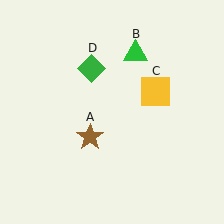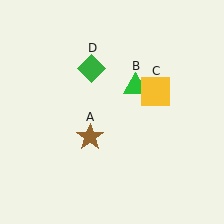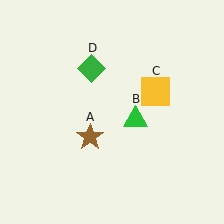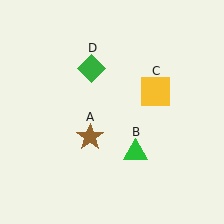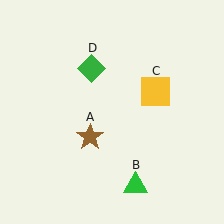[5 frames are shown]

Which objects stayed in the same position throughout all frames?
Brown star (object A) and yellow square (object C) and green diamond (object D) remained stationary.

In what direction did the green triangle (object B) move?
The green triangle (object B) moved down.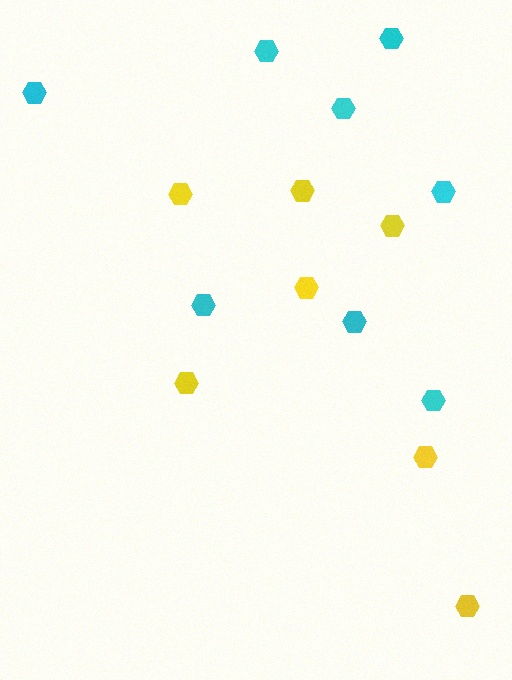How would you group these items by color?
There are 2 groups: one group of cyan hexagons (8) and one group of yellow hexagons (7).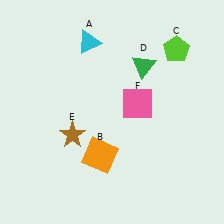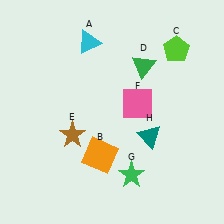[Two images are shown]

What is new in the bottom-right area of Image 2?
A green star (G) was added in the bottom-right area of Image 2.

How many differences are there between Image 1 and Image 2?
There are 2 differences between the two images.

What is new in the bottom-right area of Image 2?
A teal triangle (H) was added in the bottom-right area of Image 2.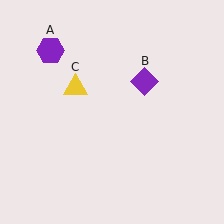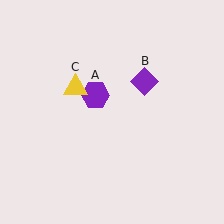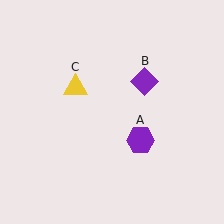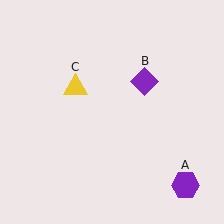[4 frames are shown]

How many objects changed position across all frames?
1 object changed position: purple hexagon (object A).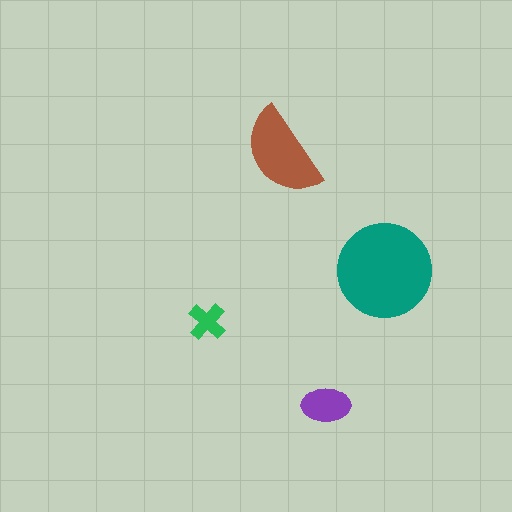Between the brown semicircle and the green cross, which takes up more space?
The brown semicircle.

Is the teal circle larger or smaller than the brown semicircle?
Larger.